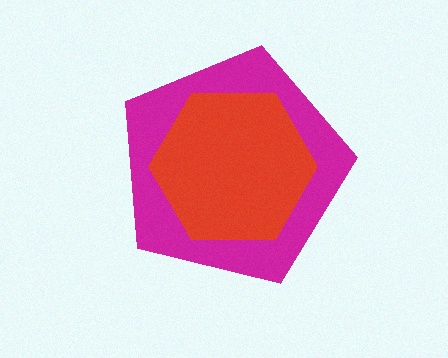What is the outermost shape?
The magenta pentagon.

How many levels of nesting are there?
2.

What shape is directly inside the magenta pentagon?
The red hexagon.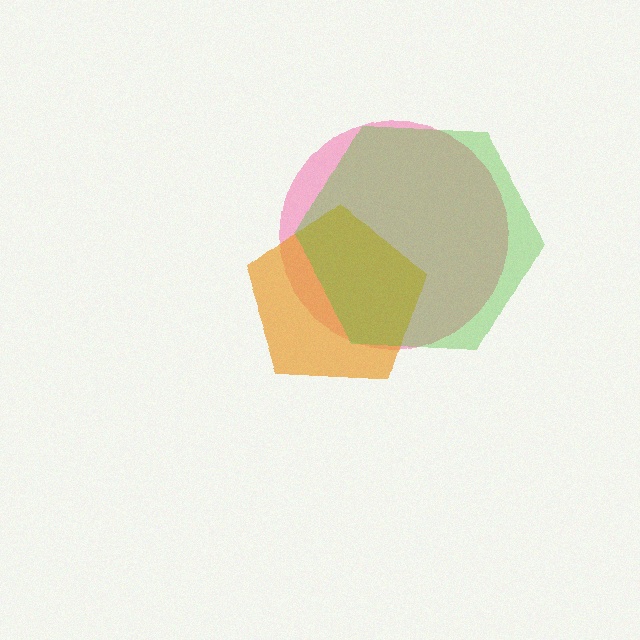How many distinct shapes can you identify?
There are 3 distinct shapes: a pink circle, an orange pentagon, a lime hexagon.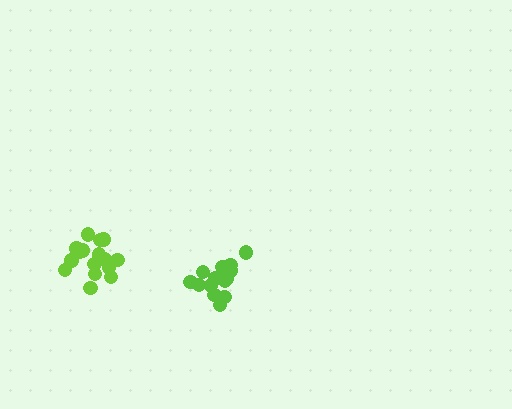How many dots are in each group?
Group 1: 16 dots, Group 2: 15 dots (31 total).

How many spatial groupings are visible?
There are 2 spatial groupings.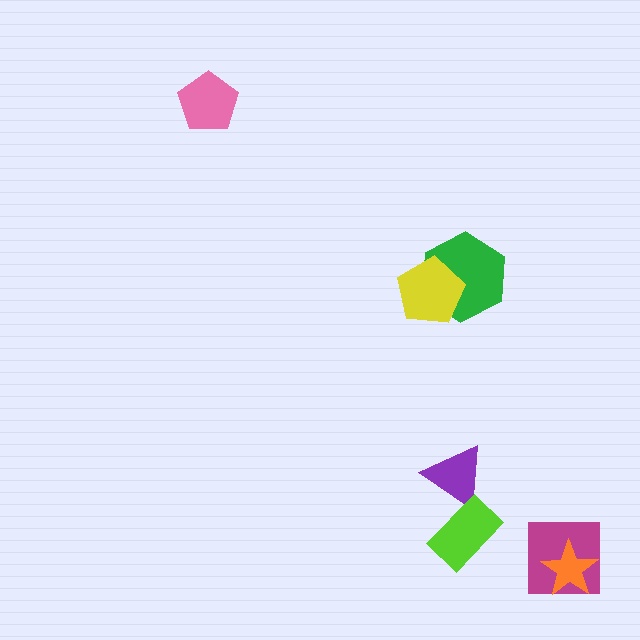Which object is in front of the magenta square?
The orange star is in front of the magenta square.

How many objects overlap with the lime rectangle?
1 object overlaps with the lime rectangle.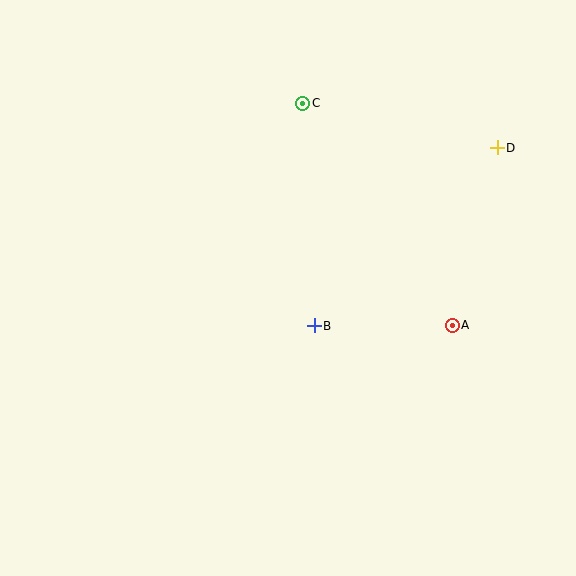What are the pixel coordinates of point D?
Point D is at (497, 148).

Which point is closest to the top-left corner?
Point C is closest to the top-left corner.